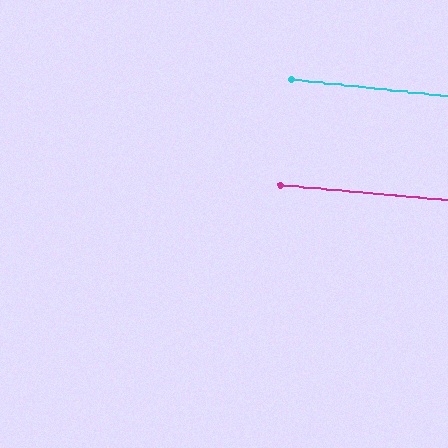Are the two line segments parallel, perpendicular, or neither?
Parallel — their directions differ by only 0.7°.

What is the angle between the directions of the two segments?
Approximately 1 degree.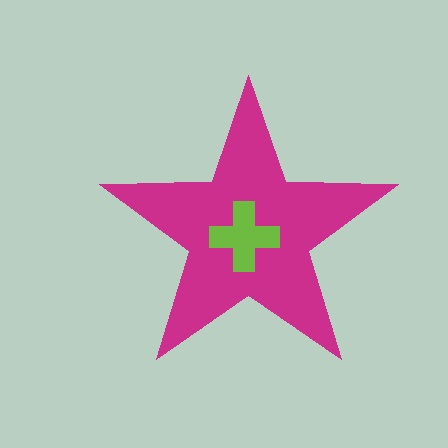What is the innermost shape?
The lime cross.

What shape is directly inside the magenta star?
The lime cross.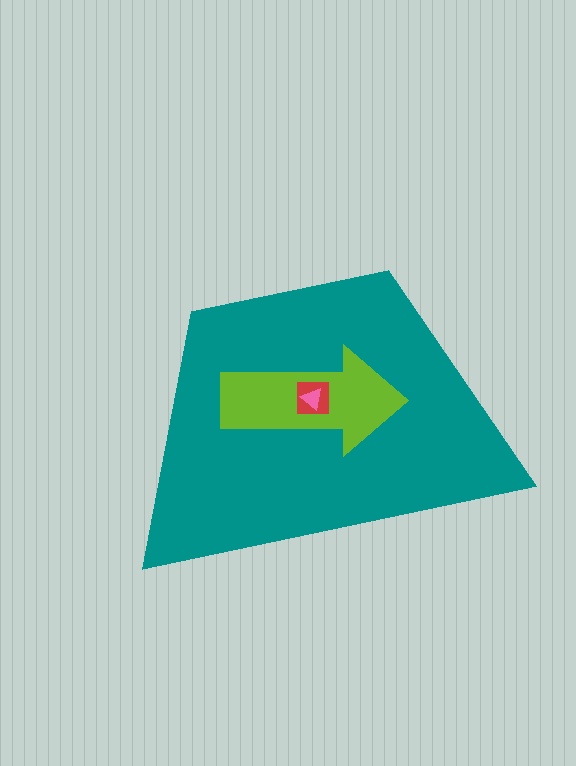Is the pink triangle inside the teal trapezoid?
Yes.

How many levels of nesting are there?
4.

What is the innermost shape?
The pink triangle.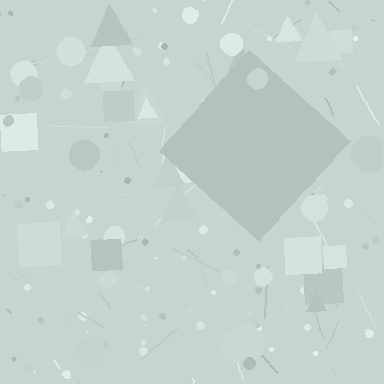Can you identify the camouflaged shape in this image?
The camouflaged shape is a diamond.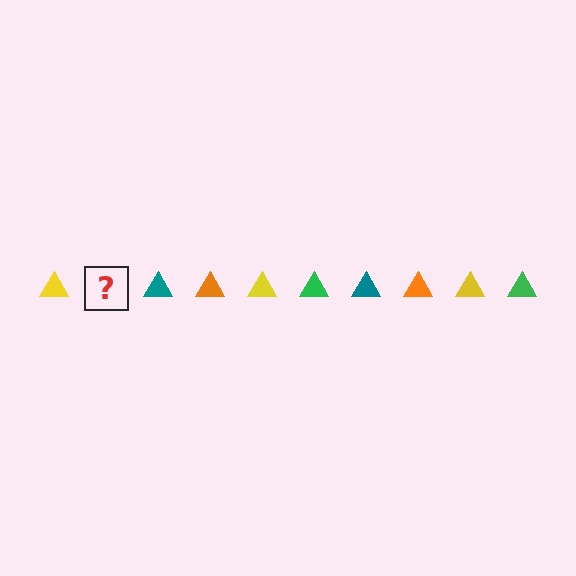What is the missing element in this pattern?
The missing element is a green triangle.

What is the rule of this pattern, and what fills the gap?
The rule is that the pattern cycles through yellow, green, teal, orange triangles. The gap should be filled with a green triangle.